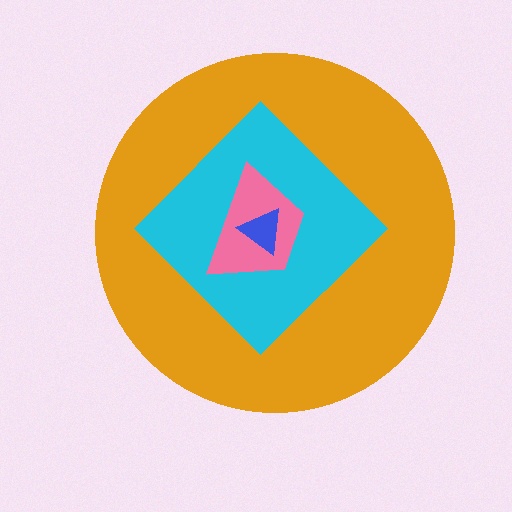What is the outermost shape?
The orange circle.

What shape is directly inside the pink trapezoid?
The blue triangle.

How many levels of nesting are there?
4.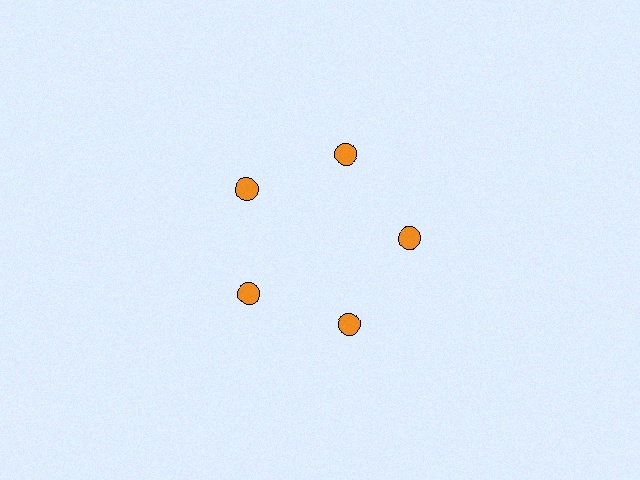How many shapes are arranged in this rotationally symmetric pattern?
There are 5 shapes, arranged in 5 groups of 1.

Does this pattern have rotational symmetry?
Yes, this pattern has 5-fold rotational symmetry. It looks the same after rotating 72 degrees around the center.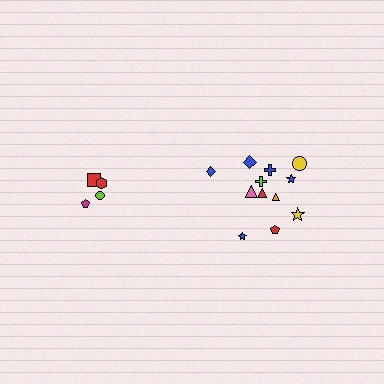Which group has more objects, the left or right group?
The right group.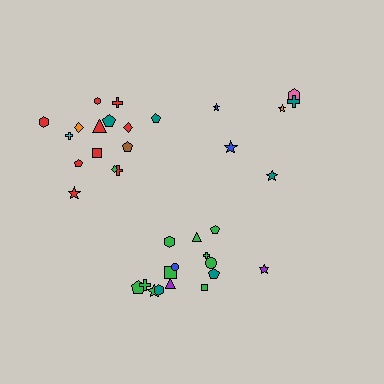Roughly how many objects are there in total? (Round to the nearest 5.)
Roughly 35 objects in total.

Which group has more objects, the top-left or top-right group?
The top-left group.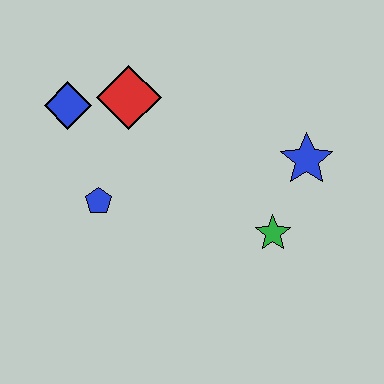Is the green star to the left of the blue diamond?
No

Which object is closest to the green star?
The blue star is closest to the green star.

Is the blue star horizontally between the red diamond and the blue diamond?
No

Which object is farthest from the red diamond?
The green star is farthest from the red diamond.